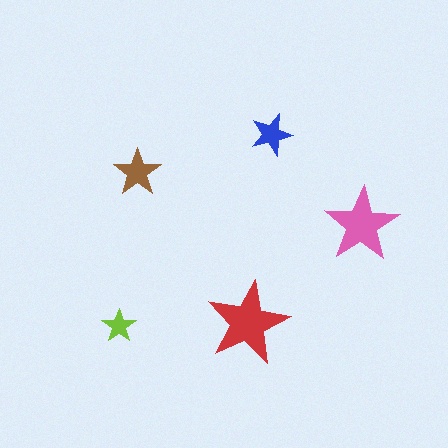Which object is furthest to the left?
The lime star is leftmost.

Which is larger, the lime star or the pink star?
The pink one.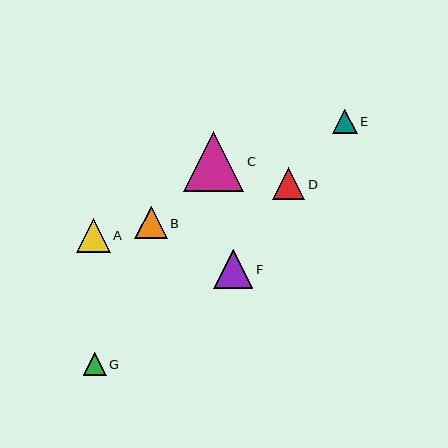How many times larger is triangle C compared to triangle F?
Triangle C is approximately 1.6 times the size of triangle F.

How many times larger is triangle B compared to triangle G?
Triangle B is approximately 1.4 times the size of triangle G.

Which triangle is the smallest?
Triangle G is the smallest with a size of approximately 23 pixels.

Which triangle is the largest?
Triangle C is the largest with a size of approximately 60 pixels.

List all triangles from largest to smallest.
From largest to smallest: C, F, A, B, D, E, G.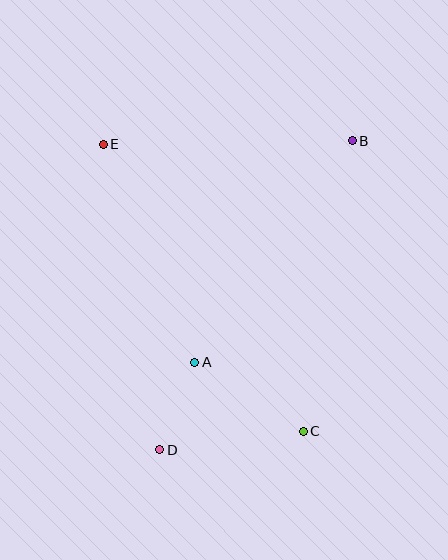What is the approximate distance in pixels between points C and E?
The distance between C and E is approximately 350 pixels.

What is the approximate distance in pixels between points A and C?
The distance between A and C is approximately 128 pixels.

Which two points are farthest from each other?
Points B and D are farthest from each other.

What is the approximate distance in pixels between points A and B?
The distance between A and B is approximately 272 pixels.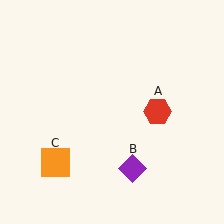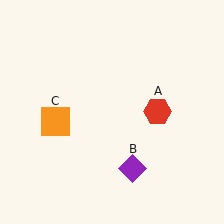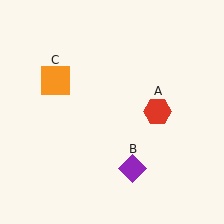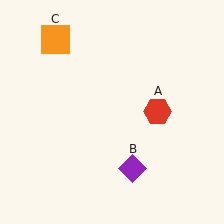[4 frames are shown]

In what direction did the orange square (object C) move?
The orange square (object C) moved up.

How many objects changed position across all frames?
1 object changed position: orange square (object C).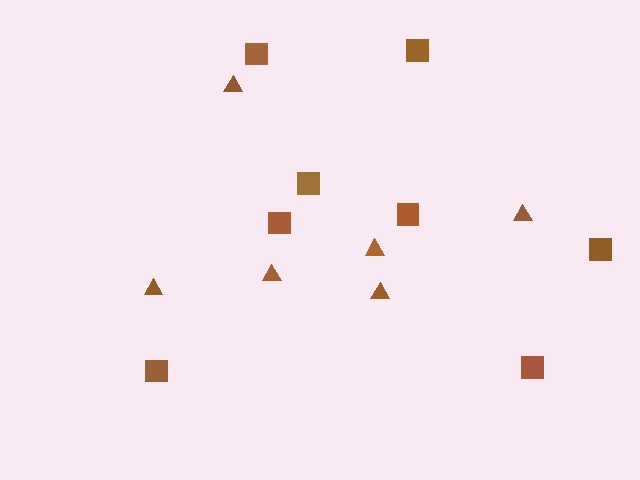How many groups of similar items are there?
There are 2 groups: one group of squares (8) and one group of triangles (6).